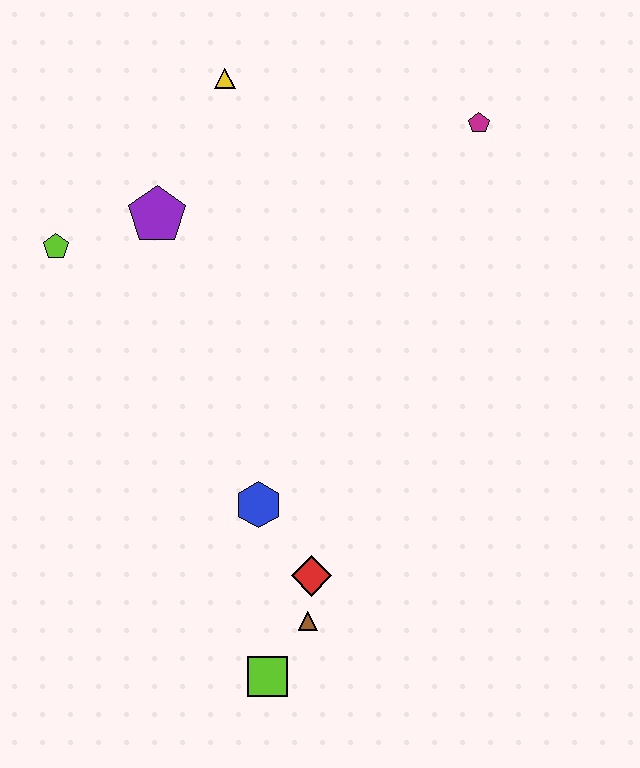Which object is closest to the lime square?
The brown triangle is closest to the lime square.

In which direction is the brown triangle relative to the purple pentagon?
The brown triangle is below the purple pentagon.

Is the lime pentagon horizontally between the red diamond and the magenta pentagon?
No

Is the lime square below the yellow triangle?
Yes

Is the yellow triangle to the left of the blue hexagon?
Yes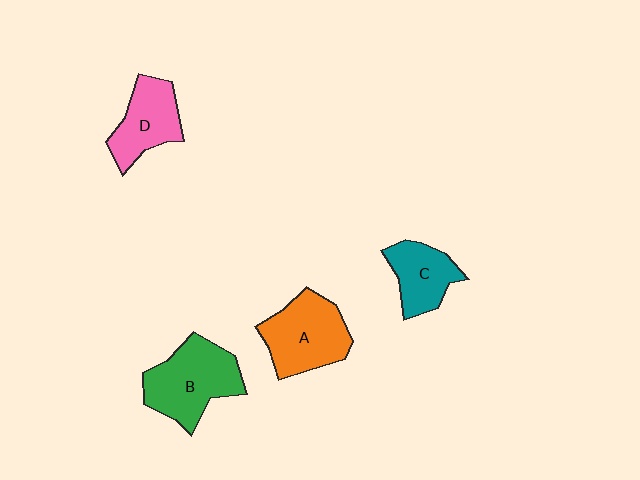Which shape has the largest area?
Shape B (green).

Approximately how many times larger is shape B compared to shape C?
Approximately 1.5 times.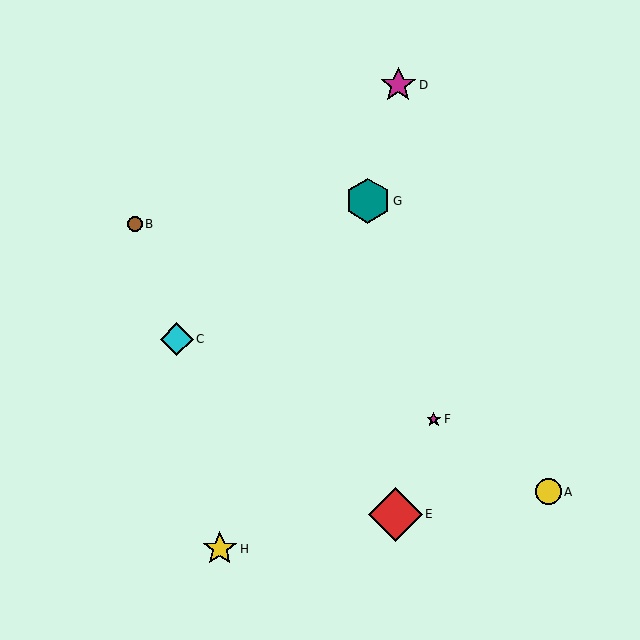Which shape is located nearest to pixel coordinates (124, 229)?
The brown circle (labeled B) at (135, 224) is nearest to that location.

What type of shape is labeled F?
Shape F is a magenta star.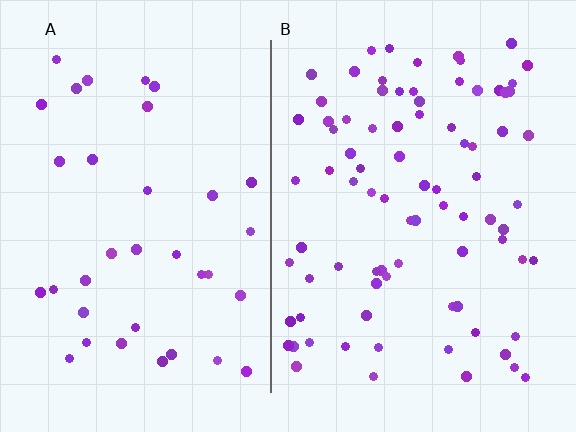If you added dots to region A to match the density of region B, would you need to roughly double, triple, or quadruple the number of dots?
Approximately double.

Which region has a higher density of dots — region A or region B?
B (the right).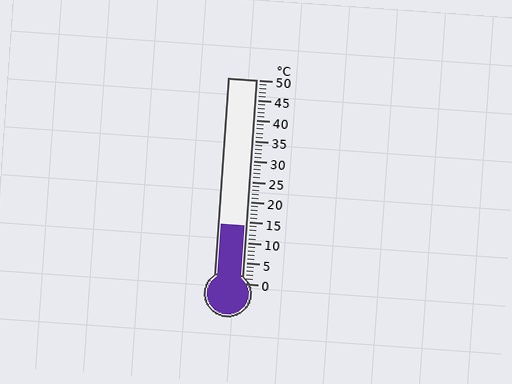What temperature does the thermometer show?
The thermometer shows approximately 14°C.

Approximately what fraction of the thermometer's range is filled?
The thermometer is filled to approximately 30% of its range.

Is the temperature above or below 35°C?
The temperature is below 35°C.